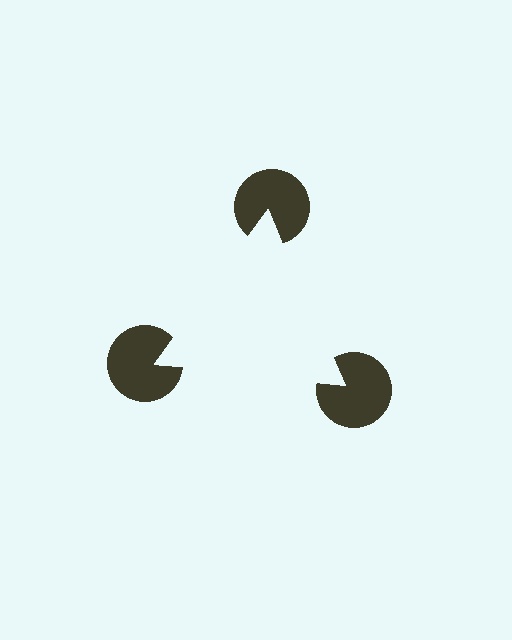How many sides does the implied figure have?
3 sides.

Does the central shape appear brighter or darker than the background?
It typically appears slightly brighter than the background, even though no actual brightness change is drawn.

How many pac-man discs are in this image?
There are 3 — one at each vertex of the illusory triangle.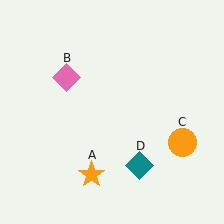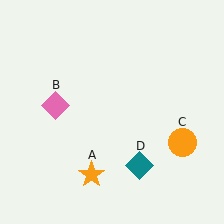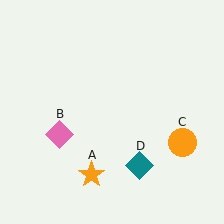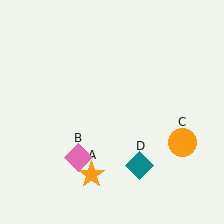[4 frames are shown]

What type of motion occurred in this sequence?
The pink diamond (object B) rotated counterclockwise around the center of the scene.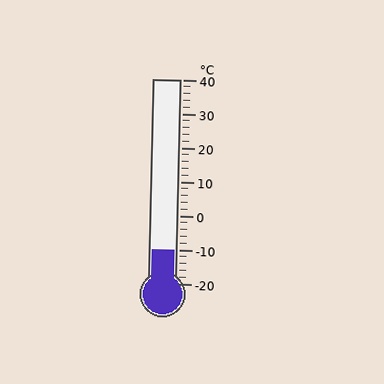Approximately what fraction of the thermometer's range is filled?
The thermometer is filled to approximately 15% of its range.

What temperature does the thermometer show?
The thermometer shows approximately -10°C.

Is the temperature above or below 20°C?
The temperature is below 20°C.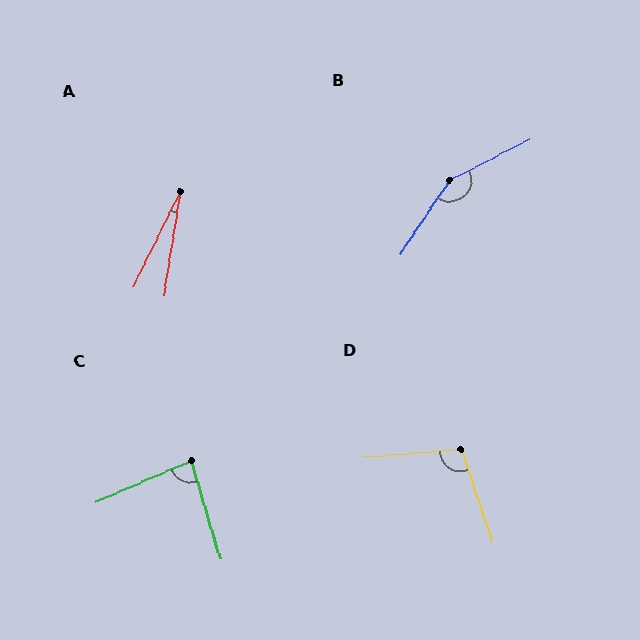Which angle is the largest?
B, at approximately 151 degrees.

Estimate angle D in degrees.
Approximately 104 degrees.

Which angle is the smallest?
A, at approximately 17 degrees.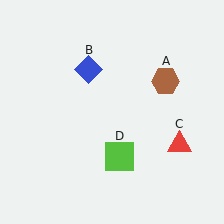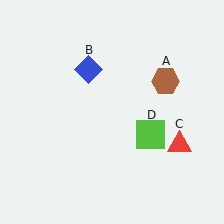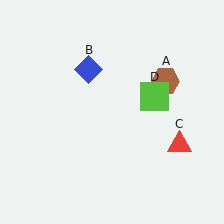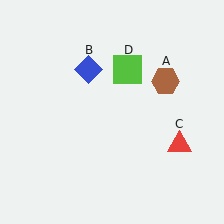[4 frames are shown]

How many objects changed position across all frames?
1 object changed position: lime square (object D).